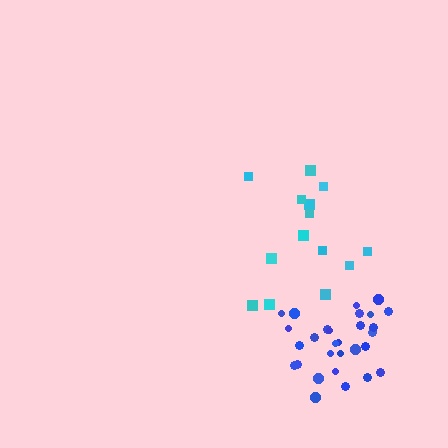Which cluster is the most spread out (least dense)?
Cyan.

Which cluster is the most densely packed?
Blue.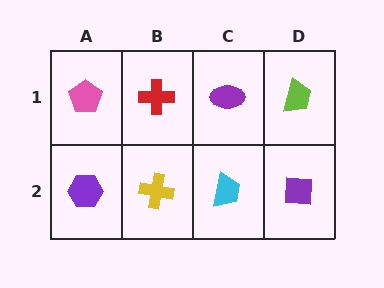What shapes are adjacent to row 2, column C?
A purple ellipse (row 1, column C), a yellow cross (row 2, column B), a purple square (row 2, column D).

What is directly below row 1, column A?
A purple hexagon.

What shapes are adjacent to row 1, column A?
A purple hexagon (row 2, column A), a red cross (row 1, column B).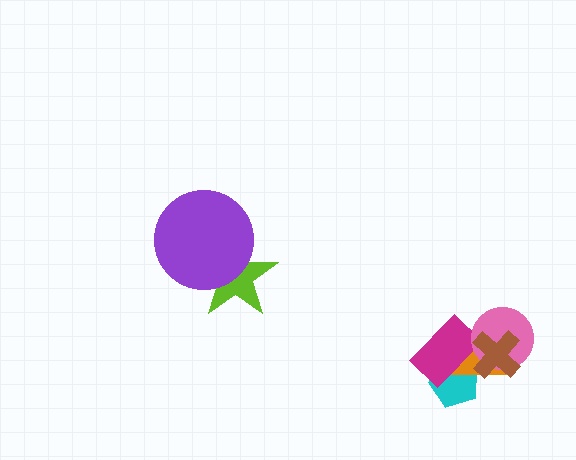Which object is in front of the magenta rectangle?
The brown cross is in front of the magenta rectangle.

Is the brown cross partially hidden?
No, no other shape covers it.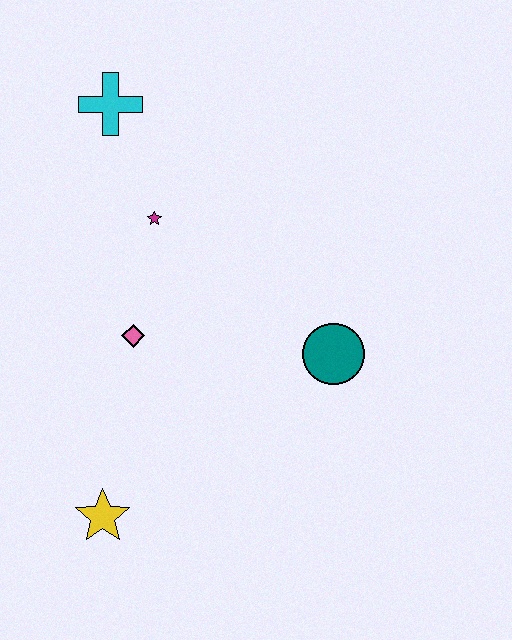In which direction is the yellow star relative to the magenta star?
The yellow star is below the magenta star.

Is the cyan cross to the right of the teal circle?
No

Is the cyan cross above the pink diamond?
Yes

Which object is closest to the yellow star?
The pink diamond is closest to the yellow star.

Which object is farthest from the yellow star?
The cyan cross is farthest from the yellow star.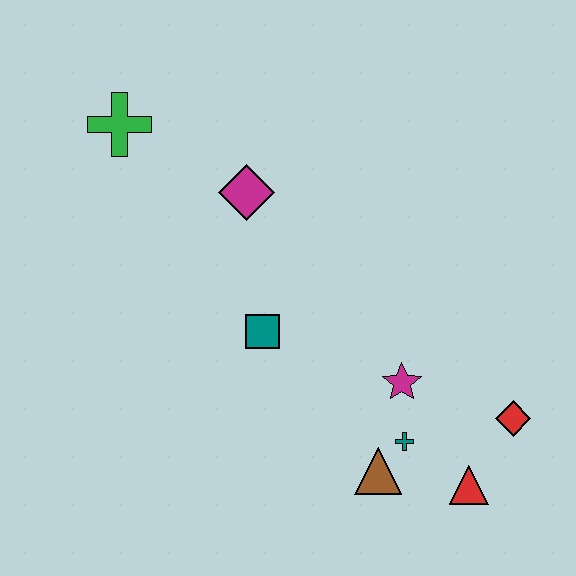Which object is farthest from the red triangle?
The green cross is farthest from the red triangle.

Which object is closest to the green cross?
The magenta diamond is closest to the green cross.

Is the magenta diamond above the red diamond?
Yes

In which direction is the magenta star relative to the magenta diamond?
The magenta star is below the magenta diamond.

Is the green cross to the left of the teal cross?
Yes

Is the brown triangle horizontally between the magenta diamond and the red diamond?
Yes